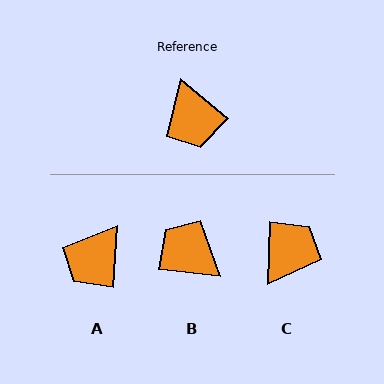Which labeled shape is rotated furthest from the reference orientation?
B, about 147 degrees away.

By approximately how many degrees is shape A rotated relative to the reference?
Approximately 54 degrees clockwise.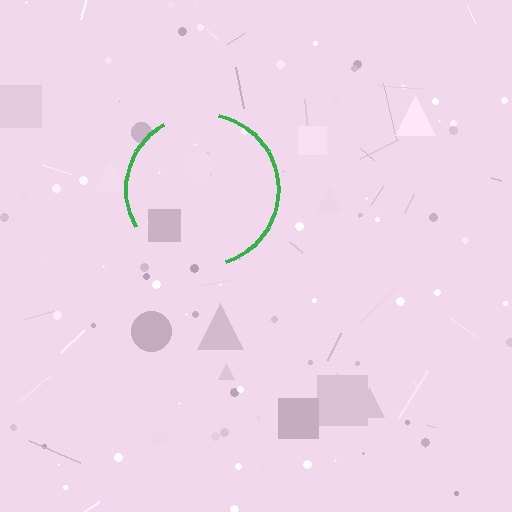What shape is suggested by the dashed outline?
The dashed outline suggests a circle.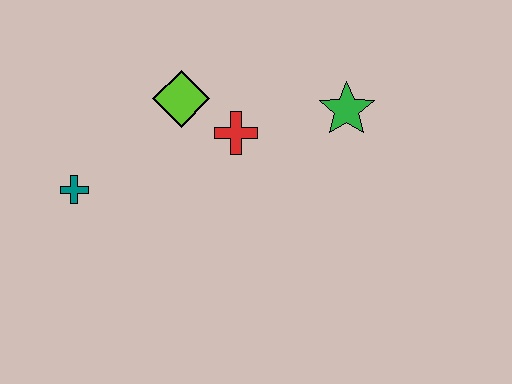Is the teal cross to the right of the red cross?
No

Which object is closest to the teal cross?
The lime diamond is closest to the teal cross.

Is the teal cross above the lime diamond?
No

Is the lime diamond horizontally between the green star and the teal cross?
Yes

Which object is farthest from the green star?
The teal cross is farthest from the green star.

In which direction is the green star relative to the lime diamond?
The green star is to the right of the lime diamond.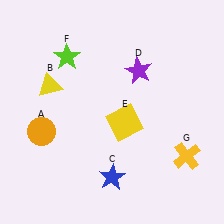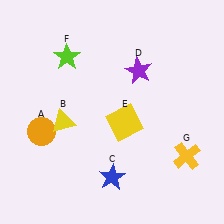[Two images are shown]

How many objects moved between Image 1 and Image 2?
1 object moved between the two images.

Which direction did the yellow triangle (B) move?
The yellow triangle (B) moved down.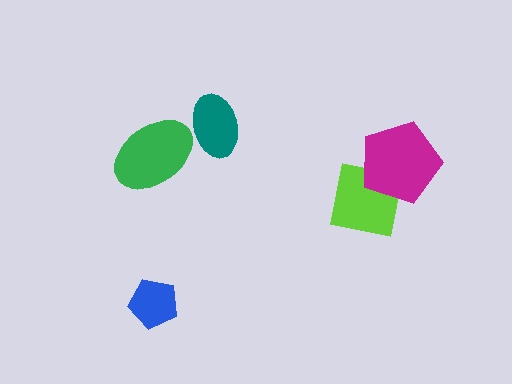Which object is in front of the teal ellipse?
The green ellipse is in front of the teal ellipse.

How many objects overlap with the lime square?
1 object overlaps with the lime square.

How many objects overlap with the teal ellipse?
1 object overlaps with the teal ellipse.